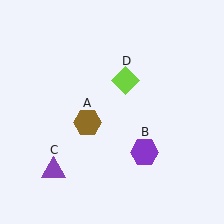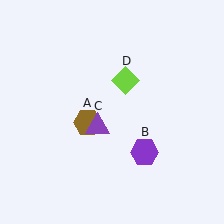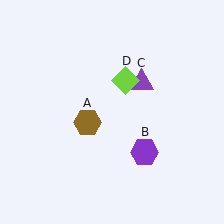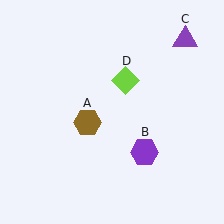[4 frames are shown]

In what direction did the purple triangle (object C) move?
The purple triangle (object C) moved up and to the right.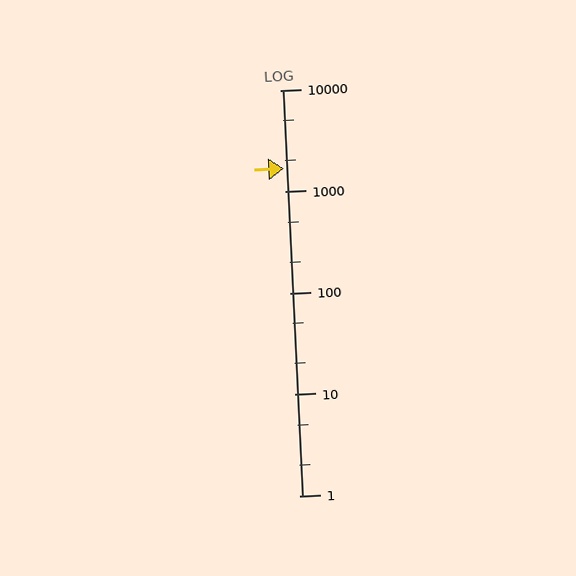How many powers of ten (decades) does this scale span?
The scale spans 4 decades, from 1 to 10000.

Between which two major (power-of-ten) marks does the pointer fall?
The pointer is between 1000 and 10000.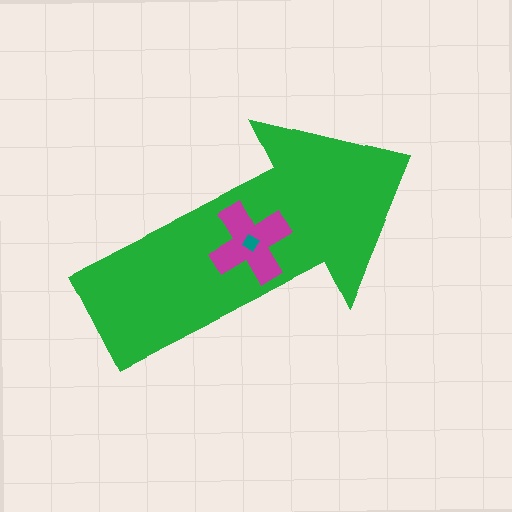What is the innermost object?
The teal diamond.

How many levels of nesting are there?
3.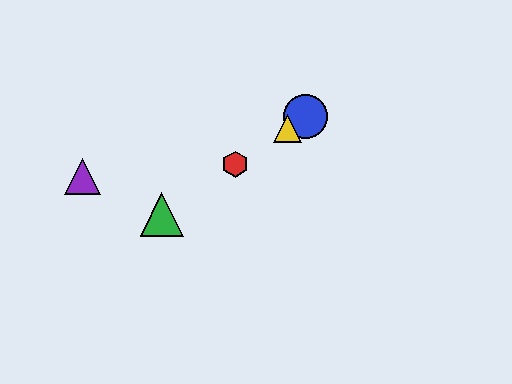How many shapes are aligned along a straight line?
4 shapes (the red hexagon, the blue circle, the green triangle, the yellow triangle) are aligned along a straight line.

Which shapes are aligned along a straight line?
The red hexagon, the blue circle, the green triangle, the yellow triangle are aligned along a straight line.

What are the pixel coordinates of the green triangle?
The green triangle is at (162, 214).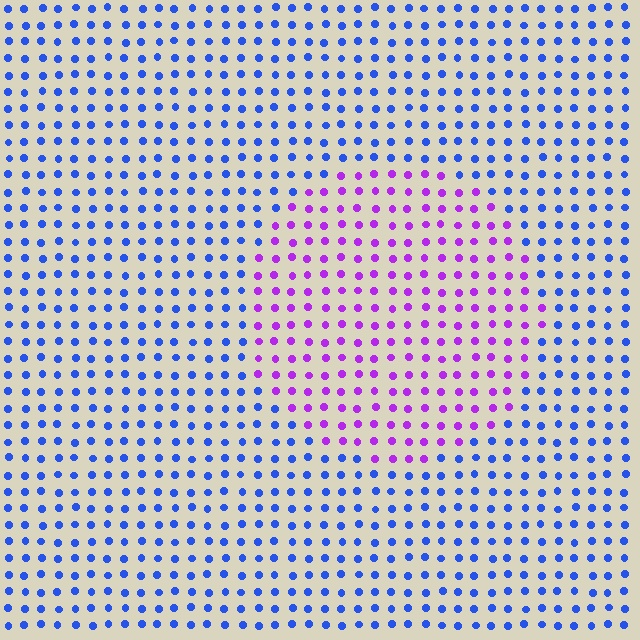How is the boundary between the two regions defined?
The boundary is defined purely by a slight shift in hue (about 58 degrees). Spacing, size, and orientation are identical on both sides.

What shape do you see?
I see a circle.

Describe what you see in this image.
The image is filled with small blue elements in a uniform arrangement. A circle-shaped region is visible where the elements are tinted to a slightly different hue, forming a subtle color boundary.